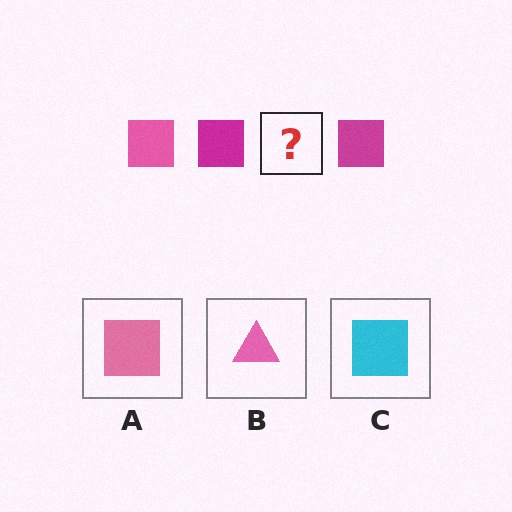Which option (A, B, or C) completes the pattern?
A.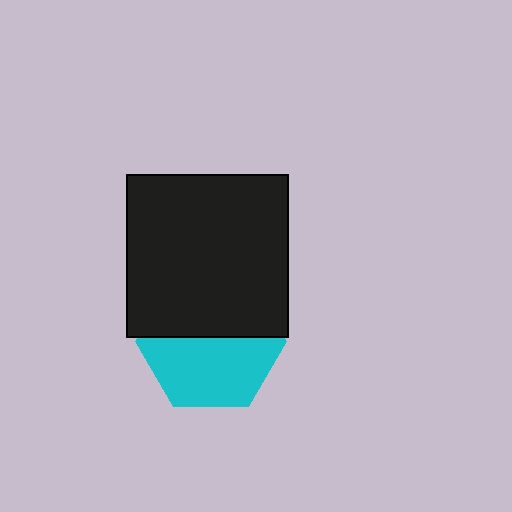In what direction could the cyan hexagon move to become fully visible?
The cyan hexagon could move down. That would shift it out from behind the black square entirely.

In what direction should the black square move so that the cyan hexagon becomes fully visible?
The black square should move up. That is the shortest direction to clear the overlap and leave the cyan hexagon fully visible.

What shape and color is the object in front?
The object in front is a black square.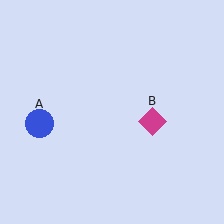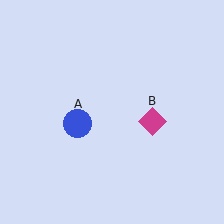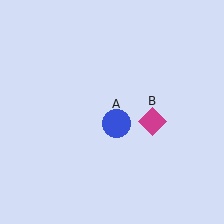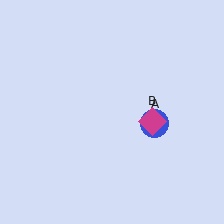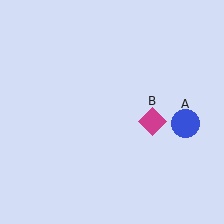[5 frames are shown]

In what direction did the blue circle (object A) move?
The blue circle (object A) moved right.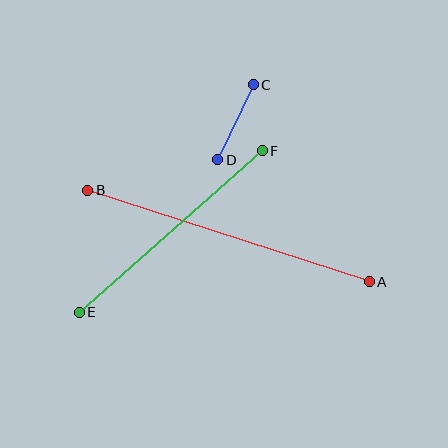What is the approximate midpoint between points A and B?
The midpoint is at approximately (229, 236) pixels.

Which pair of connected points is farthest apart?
Points A and B are farthest apart.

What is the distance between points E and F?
The distance is approximately 244 pixels.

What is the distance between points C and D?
The distance is approximately 83 pixels.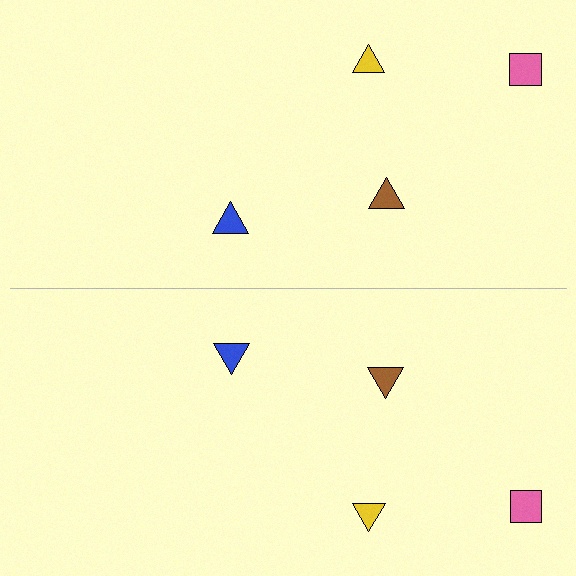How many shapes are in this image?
There are 8 shapes in this image.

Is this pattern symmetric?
Yes, this pattern has bilateral (reflection) symmetry.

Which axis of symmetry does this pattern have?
The pattern has a horizontal axis of symmetry running through the center of the image.